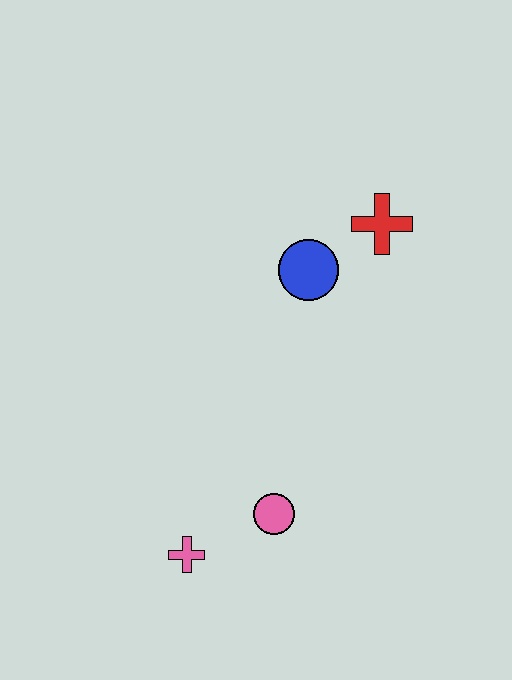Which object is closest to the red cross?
The blue circle is closest to the red cross.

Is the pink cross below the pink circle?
Yes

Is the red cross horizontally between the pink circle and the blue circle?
No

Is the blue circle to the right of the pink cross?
Yes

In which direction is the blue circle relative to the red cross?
The blue circle is to the left of the red cross.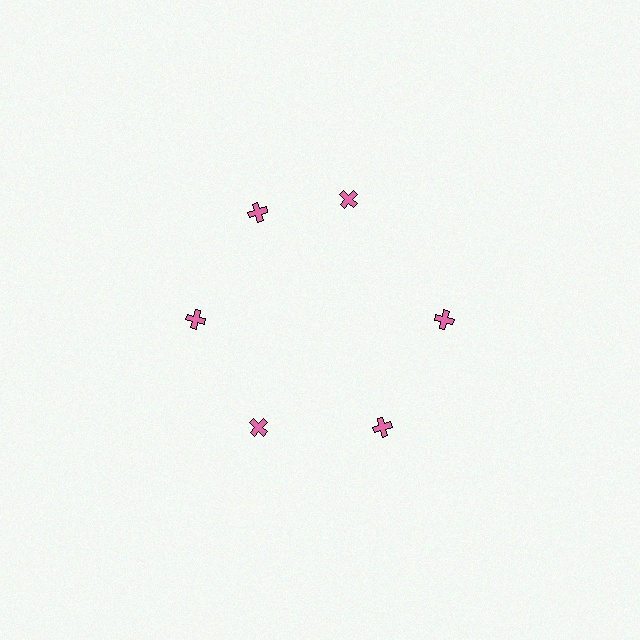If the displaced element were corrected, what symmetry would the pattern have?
It would have 6-fold rotational symmetry — the pattern would map onto itself every 60 degrees.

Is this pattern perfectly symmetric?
No. The 6 pink crosses are arranged in a ring, but one element near the 1 o'clock position is rotated out of alignment along the ring, breaking the 6-fold rotational symmetry.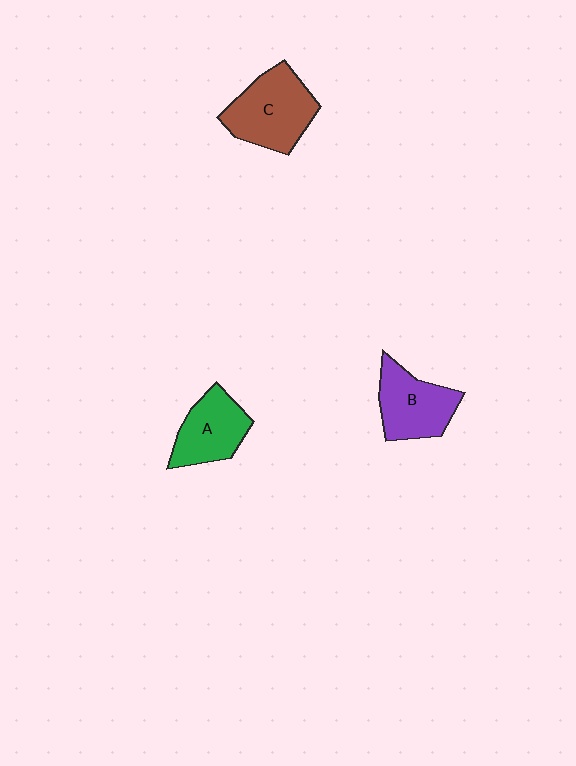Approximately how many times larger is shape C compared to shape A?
Approximately 1.3 times.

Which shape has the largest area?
Shape C (brown).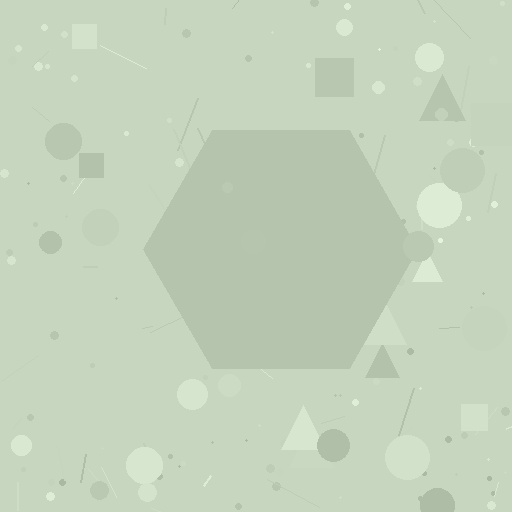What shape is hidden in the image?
A hexagon is hidden in the image.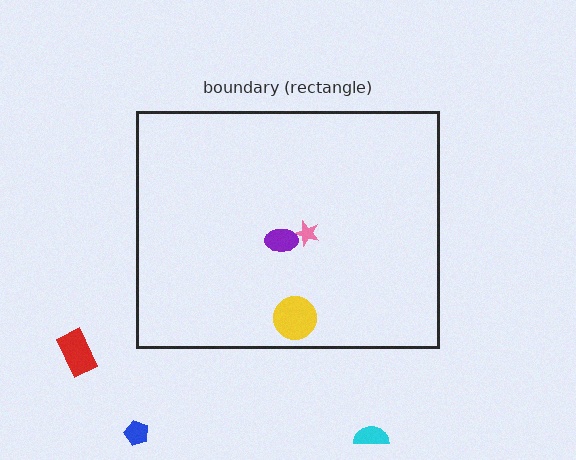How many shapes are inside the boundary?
3 inside, 3 outside.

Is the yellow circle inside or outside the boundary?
Inside.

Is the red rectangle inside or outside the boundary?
Outside.